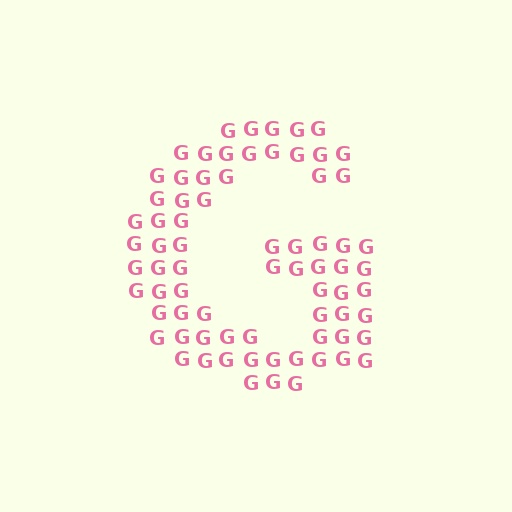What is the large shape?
The large shape is the letter G.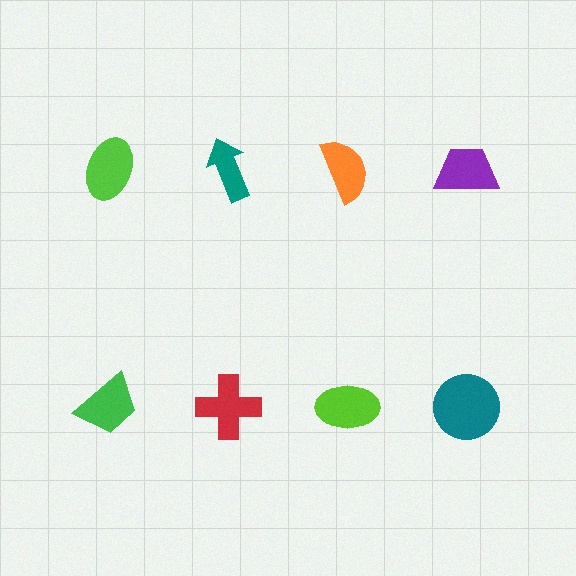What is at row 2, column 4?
A teal circle.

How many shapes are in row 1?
4 shapes.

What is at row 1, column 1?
A lime ellipse.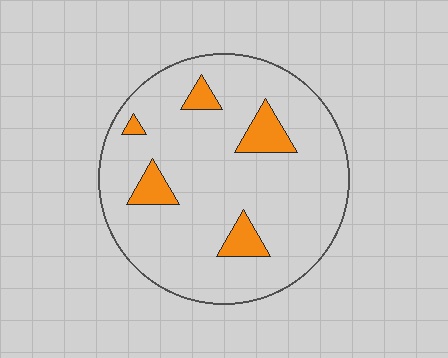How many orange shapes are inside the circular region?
5.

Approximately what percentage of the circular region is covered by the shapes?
Approximately 10%.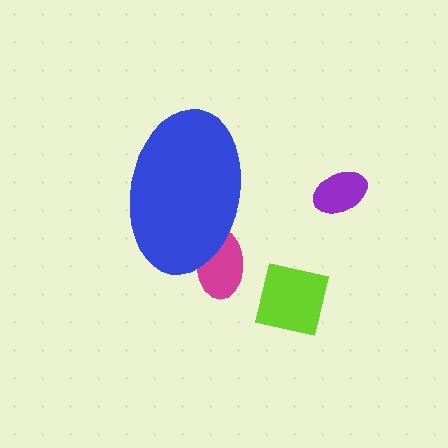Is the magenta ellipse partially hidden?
Yes, the magenta ellipse is partially hidden behind the blue ellipse.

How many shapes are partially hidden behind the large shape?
1 shape is partially hidden.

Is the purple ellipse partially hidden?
No, the purple ellipse is fully visible.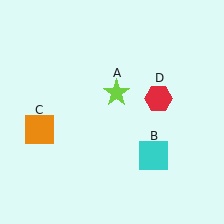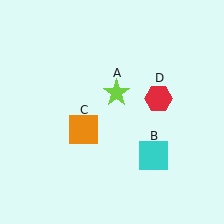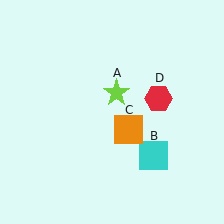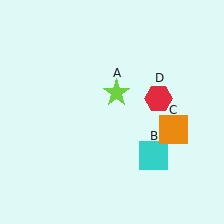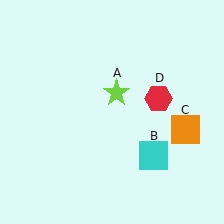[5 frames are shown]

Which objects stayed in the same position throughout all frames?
Lime star (object A) and cyan square (object B) and red hexagon (object D) remained stationary.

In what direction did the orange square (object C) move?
The orange square (object C) moved right.